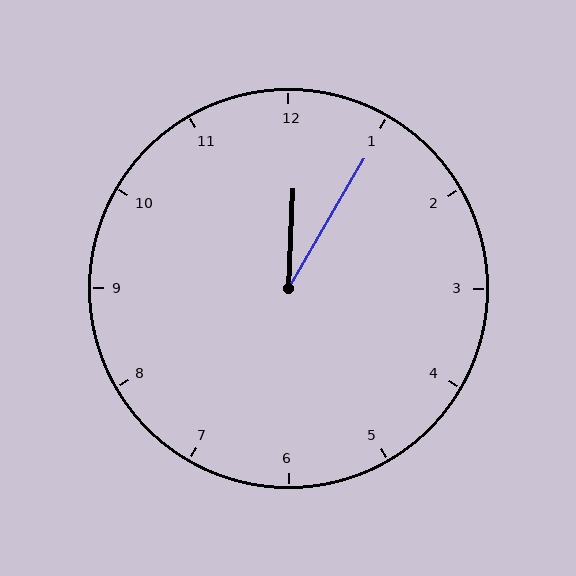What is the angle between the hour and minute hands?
Approximately 28 degrees.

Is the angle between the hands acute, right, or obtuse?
It is acute.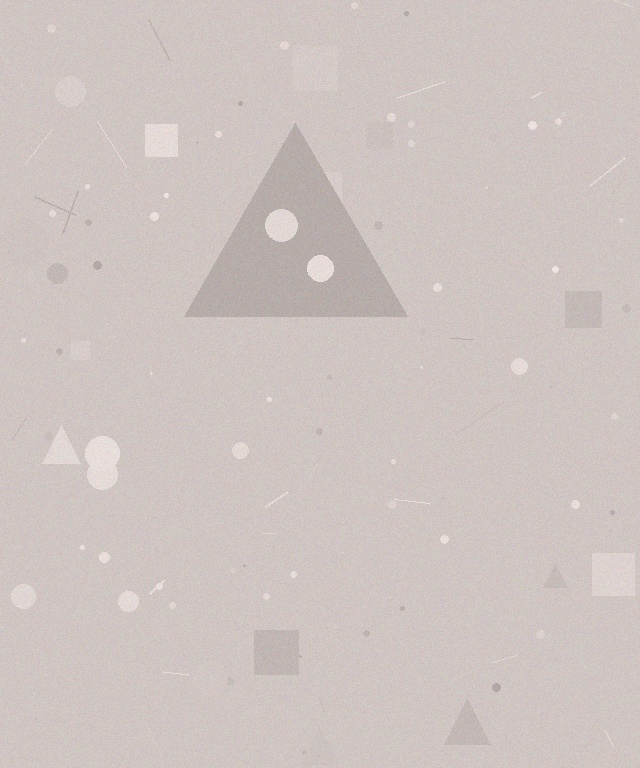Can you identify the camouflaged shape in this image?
The camouflaged shape is a triangle.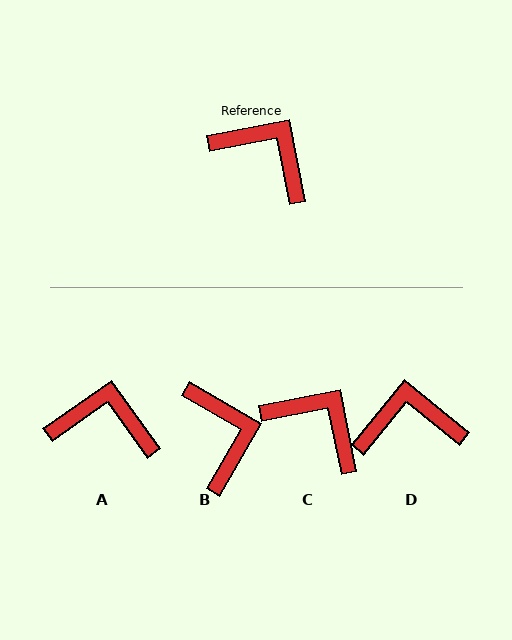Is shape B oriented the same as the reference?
No, it is off by about 41 degrees.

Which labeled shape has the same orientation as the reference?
C.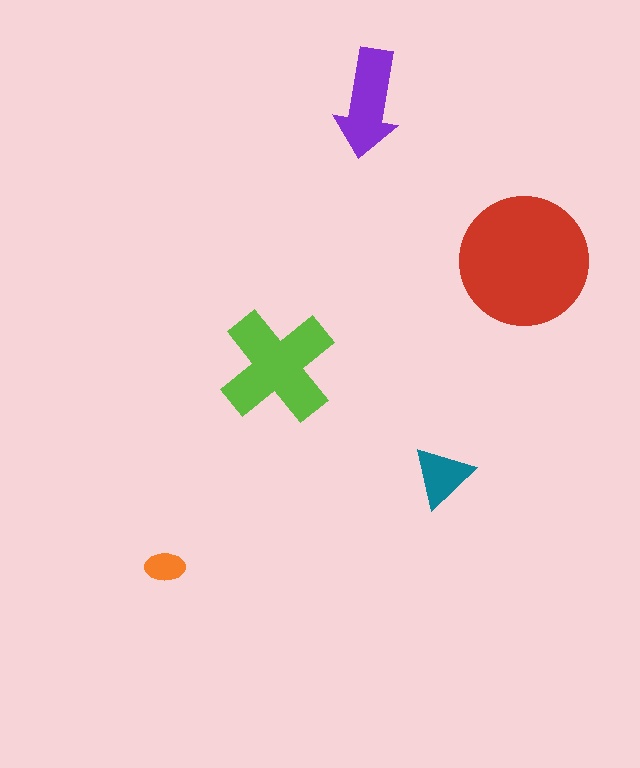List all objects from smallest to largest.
The orange ellipse, the teal triangle, the purple arrow, the lime cross, the red circle.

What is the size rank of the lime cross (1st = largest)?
2nd.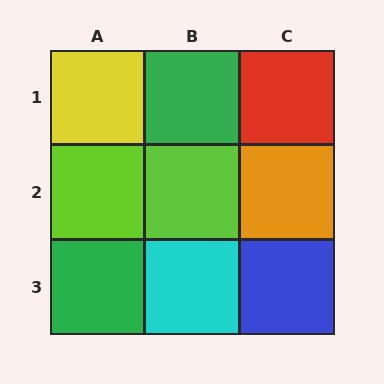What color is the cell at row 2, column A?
Lime.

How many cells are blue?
1 cell is blue.